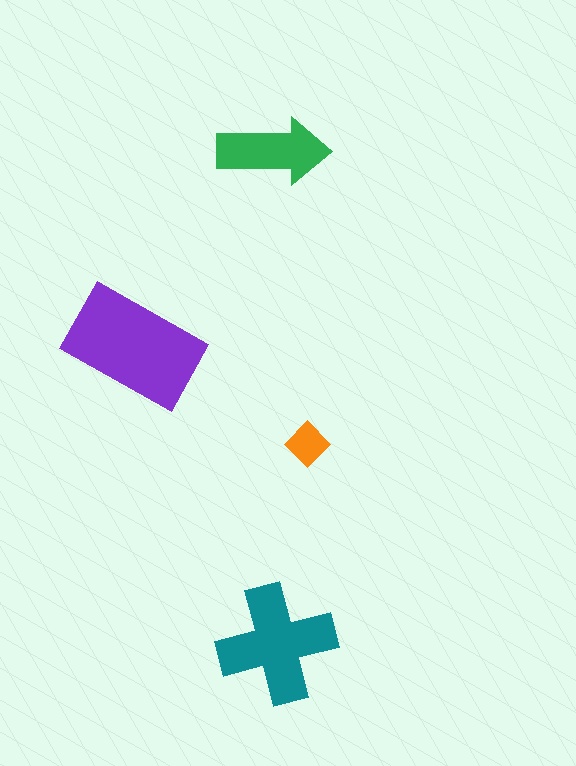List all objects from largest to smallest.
The purple rectangle, the teal cross, the green arrow, the orange diamond.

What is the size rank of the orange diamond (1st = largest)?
4th.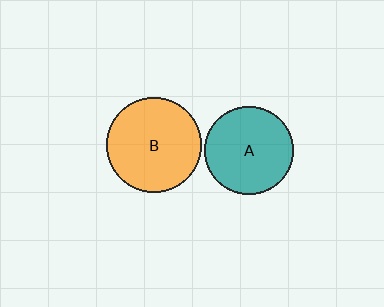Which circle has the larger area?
Circle B (orange).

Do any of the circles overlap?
No, none of the circles overlap.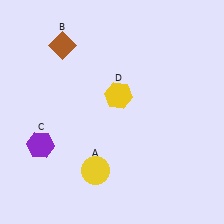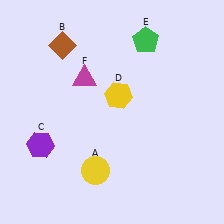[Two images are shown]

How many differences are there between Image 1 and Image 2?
There are 2 differences between the two images.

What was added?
A green pentagon (E), a magenta triangle (F) were added in Image 2.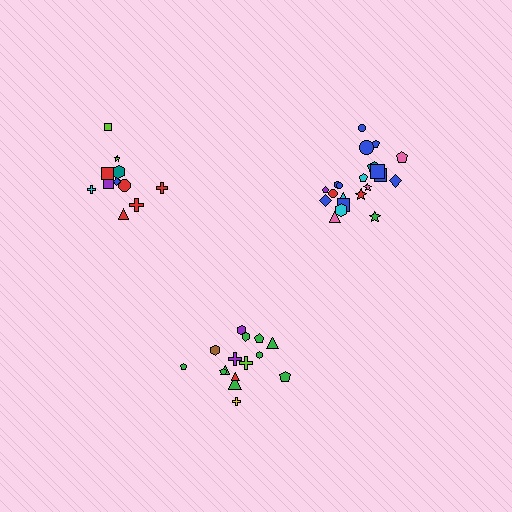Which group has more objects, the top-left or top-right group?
The top-right group.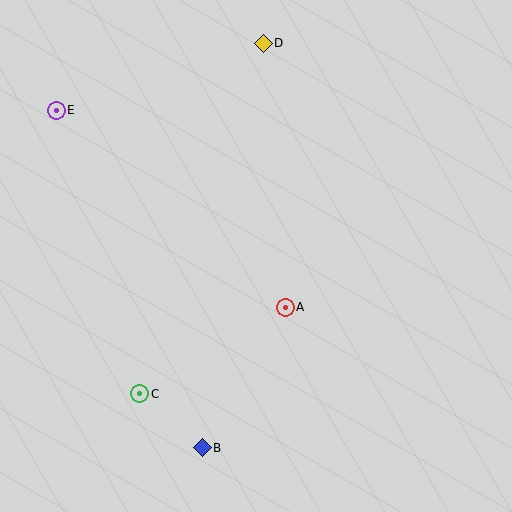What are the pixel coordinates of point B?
Point B is at (202, 448).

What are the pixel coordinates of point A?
Point A is at (285, 307).